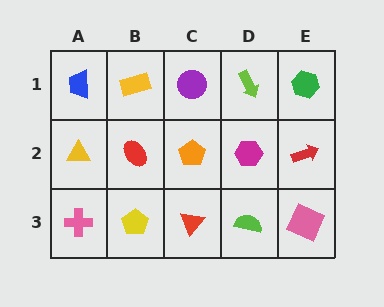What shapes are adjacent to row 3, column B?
A red ellipse (row 2, column B), a pink cross (row 3, column A), a red triangle (row 3, column C).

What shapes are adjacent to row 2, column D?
A lime arrow (row 1, column D), a lime semicircle (row 3, column D), an orange pentagon (row 2, column C), a red arrow (row 2, column E).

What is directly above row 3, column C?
An orange pentagon.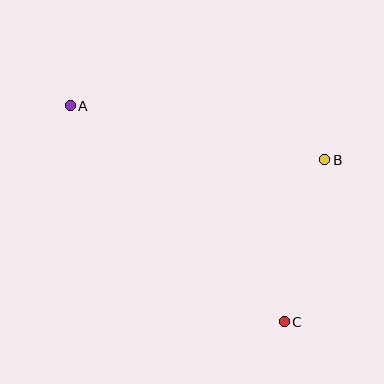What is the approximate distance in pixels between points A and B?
The distance between A and B is approximately 260 pixels.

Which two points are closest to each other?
Points B and C are closest to each other.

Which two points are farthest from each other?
Points A and C are farthest from each other.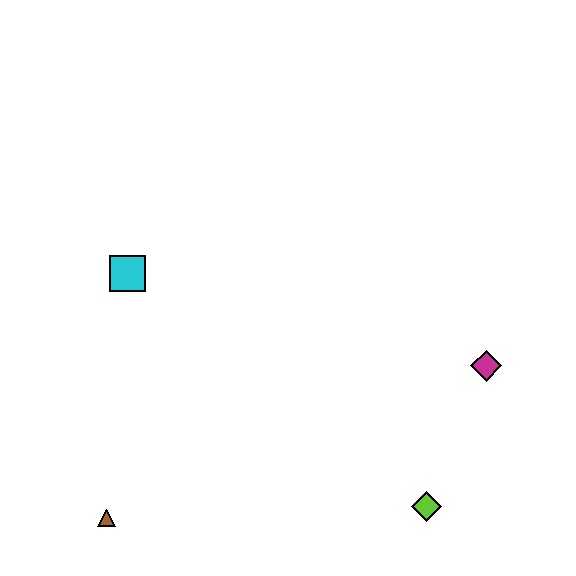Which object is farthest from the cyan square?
The lime diamond is farthest from the cyan square.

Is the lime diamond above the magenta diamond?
No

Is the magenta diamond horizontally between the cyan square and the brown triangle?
No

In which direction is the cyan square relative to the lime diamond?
The cyan square is to the left of the lime diamond.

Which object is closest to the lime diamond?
The magenta diamond is closest to the lime diamond.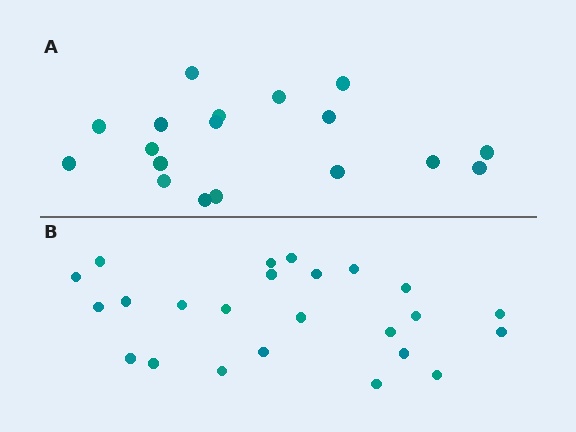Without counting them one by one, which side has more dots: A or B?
Region B (the bottom region) has more dots.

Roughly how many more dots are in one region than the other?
Region B has about 6 more dots than region A.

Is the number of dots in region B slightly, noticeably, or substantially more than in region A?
Region B has noticeably more, but not dramatically so. The ratio is roughly 1.3 to 1.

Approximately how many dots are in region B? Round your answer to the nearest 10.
About 20 dots. (The exact count is 24, which rounds to 20.)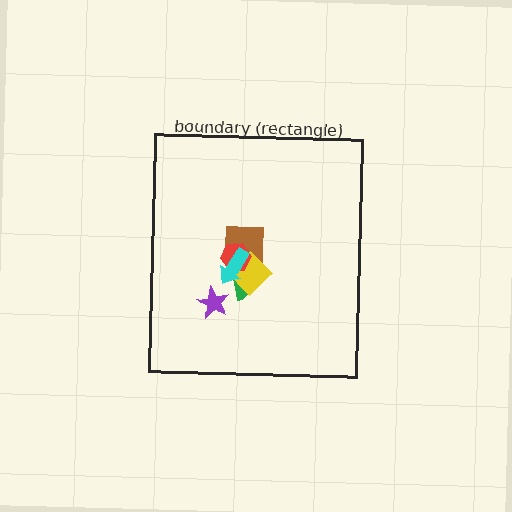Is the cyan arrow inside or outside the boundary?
Inside.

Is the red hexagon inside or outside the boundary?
Inside.